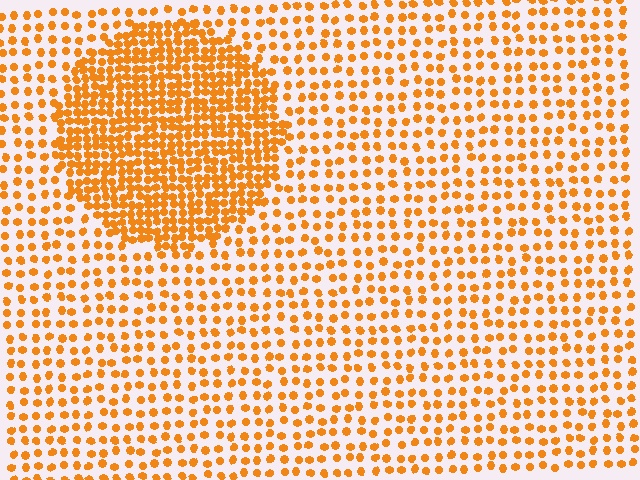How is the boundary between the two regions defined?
The boundary is defined by a change in element density (approximately 2.3x ratio). All elements are the same color, size, and shape.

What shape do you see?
I see a circle.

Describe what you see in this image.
The image contains small orange elements arranged at two different densities. A circle-shaped region is visible where the elements are more densely packed than the surrounding area.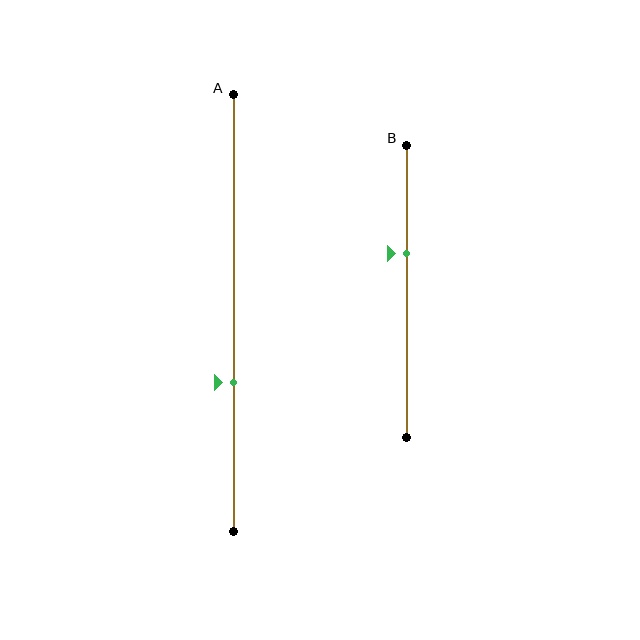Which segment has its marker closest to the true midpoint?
Segment B has its marker closest to the true midpoint.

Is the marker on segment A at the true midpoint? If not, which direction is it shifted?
No, the marker on segment A is shifted downward by about 16% of the segment length.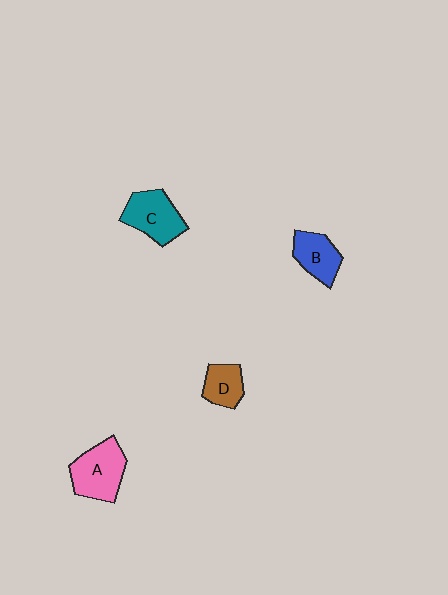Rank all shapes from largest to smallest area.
From largest to smallest: A (pink), C (teal), B (blue), D (brown).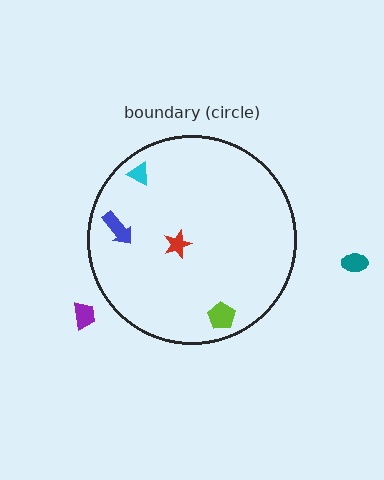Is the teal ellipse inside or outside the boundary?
Outside.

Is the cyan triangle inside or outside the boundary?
Inside.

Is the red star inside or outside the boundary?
Inside.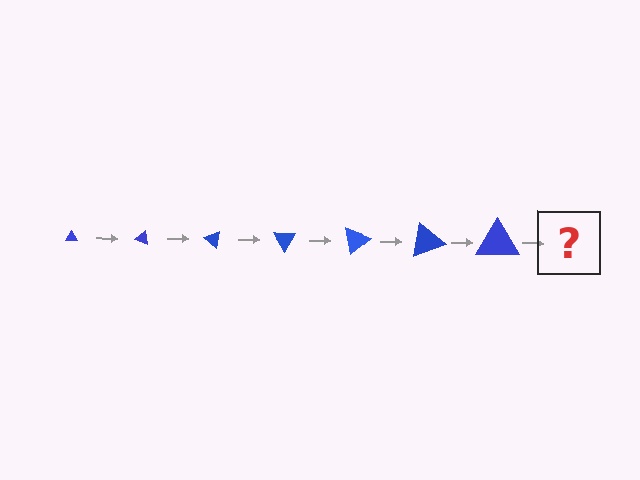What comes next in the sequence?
The next element should be a triangle, larger than the previous one and rotated 140 degrees from the start.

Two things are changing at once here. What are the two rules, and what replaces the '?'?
The two rules are that the triangle grows larger each step and it rotates 20 degrees each step. The '?' should be a triangle, larger than the previous one and rotated 140 degrees from the start.